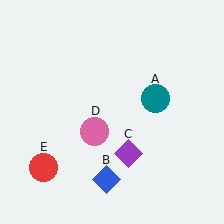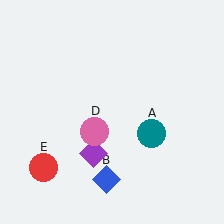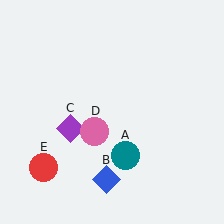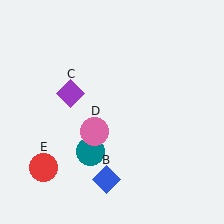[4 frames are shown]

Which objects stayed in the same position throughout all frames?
Blue diamond (object B) and pink circle (object D) and red circle (object E) remained stationary.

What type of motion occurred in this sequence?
The teal circle (object A), purple diamond (object C) rotated clockwise around the center of the scene.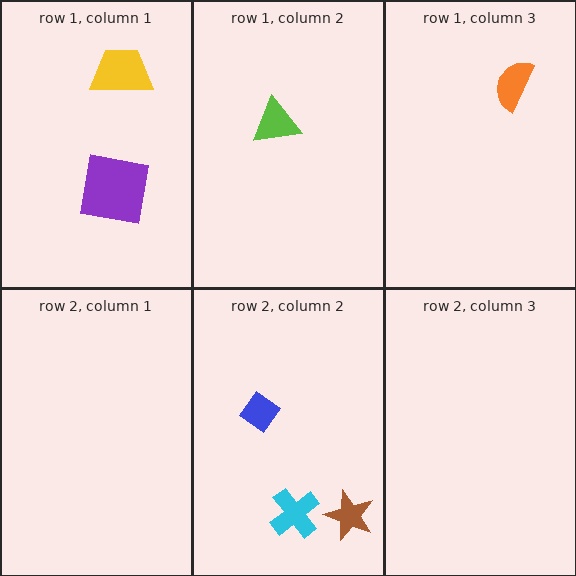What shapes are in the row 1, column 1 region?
The yellow trapezoid, the purple square.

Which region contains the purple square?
The row 1, column 1 region.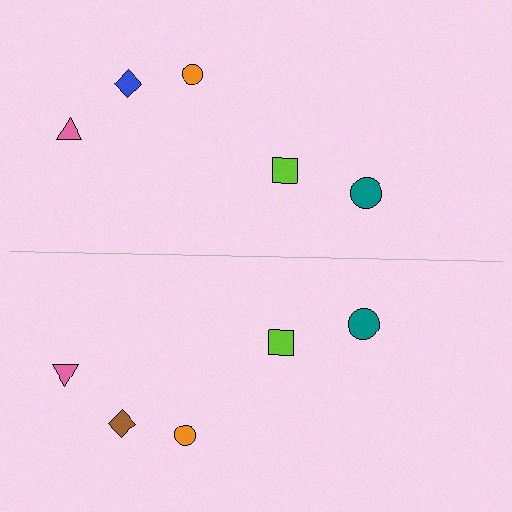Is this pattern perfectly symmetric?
No, the pattern is not perfectly symmetric. The brown diamond on the bottom side breaks the symmetry — its mirror counterpart is blue.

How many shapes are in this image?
There are 10 shapes in this image.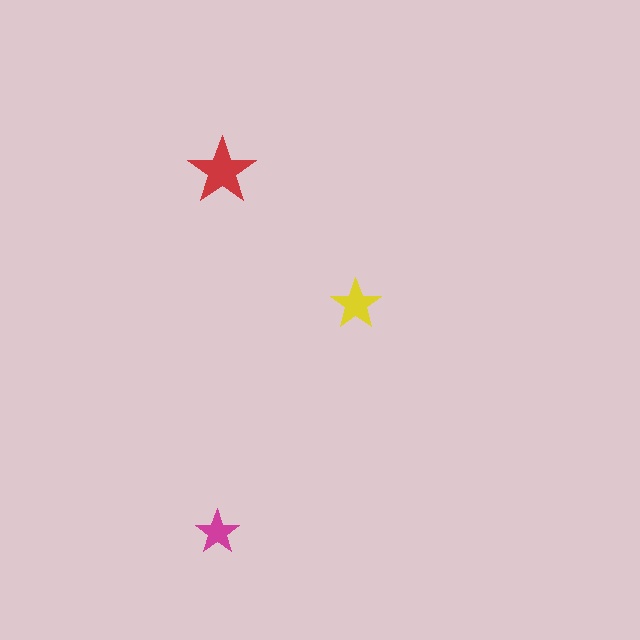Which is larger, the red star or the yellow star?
The red one.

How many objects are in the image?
There are 3 objects in the image.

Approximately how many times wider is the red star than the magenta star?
About 1.5 times wider.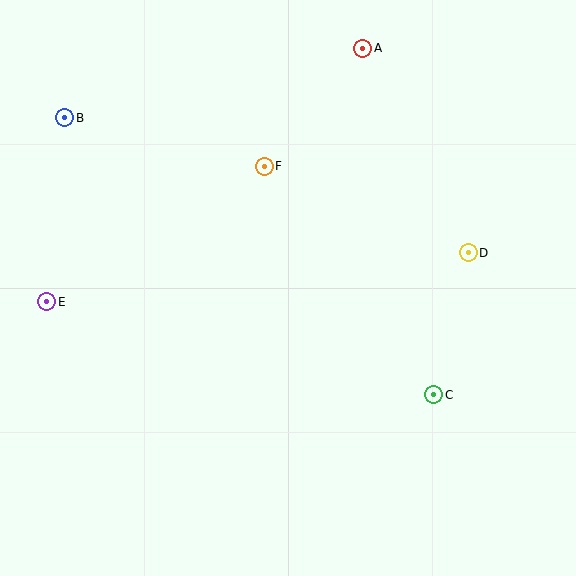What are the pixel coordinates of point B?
Point B is at (65, 118).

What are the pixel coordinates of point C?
Point C is at (434, 395).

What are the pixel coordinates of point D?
Point D is at (468, 253).